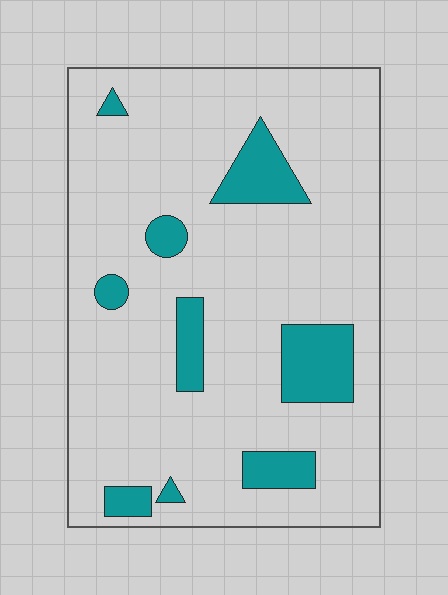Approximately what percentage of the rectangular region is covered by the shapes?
Approximately 15%.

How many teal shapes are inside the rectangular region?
9.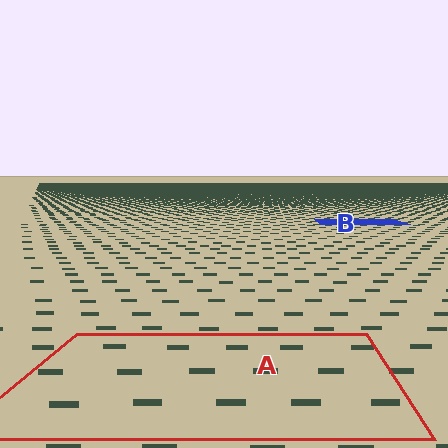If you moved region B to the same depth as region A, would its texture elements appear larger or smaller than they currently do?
They would appear larger. At a closer depth, the same texture elements are projected at a bigger on-screen size.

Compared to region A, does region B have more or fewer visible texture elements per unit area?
Region B has more texture elements per unit area — they are packed more densely because it is farther away.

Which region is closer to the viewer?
Region A is closer. The texture elements there are larger and more spread out.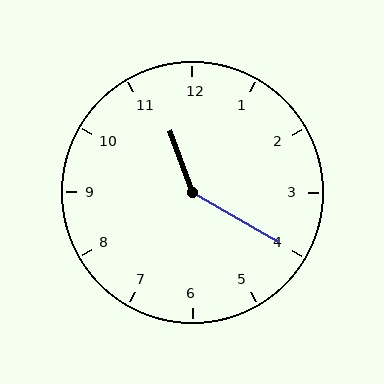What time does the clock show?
11:20.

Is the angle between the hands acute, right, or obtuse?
It is obtuse.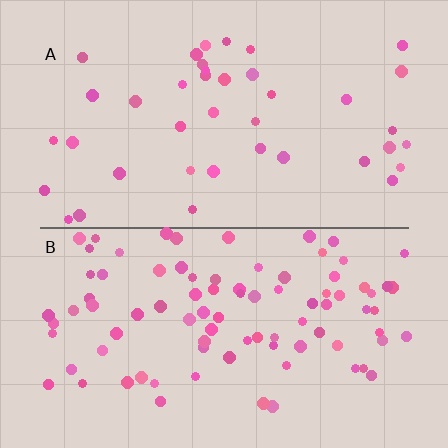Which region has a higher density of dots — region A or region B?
B (the bottom).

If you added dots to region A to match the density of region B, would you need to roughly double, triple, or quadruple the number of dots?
Approximately double.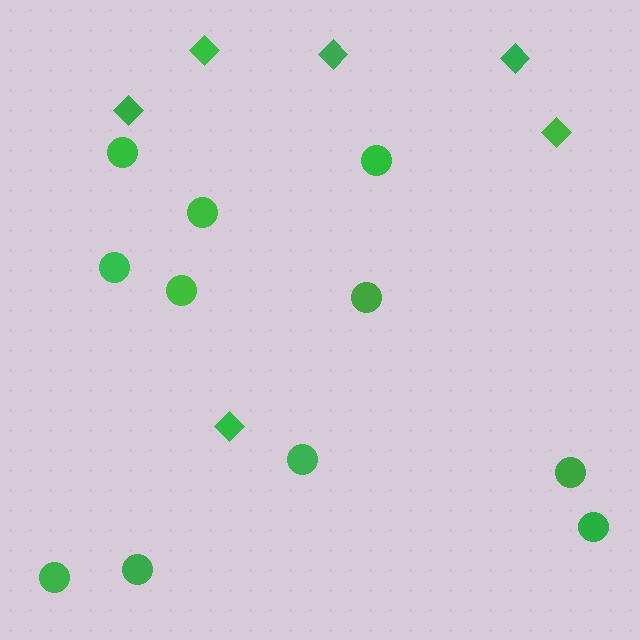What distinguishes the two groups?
There are 2 groups: one group of circles (11) and one group of diamonds (6).